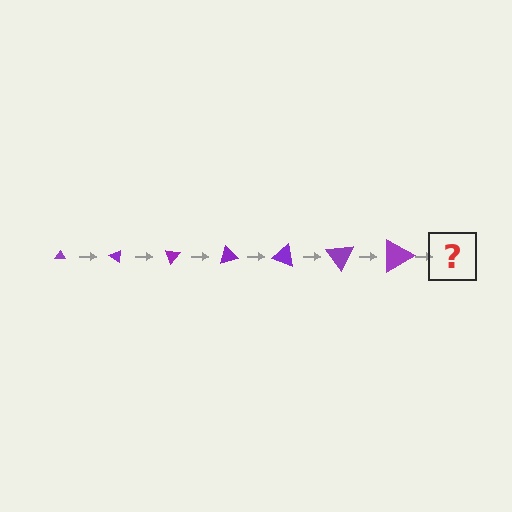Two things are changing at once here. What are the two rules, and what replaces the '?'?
The two rules are that the triangle grows larger each step and it rotates 35 degrees each step. The '?' should be a triangle, larger than the previous one and rotated 245 degrees from the start.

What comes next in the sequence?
The next element should be a triangle, larger than the previous one and rotated 245 degrees from the start.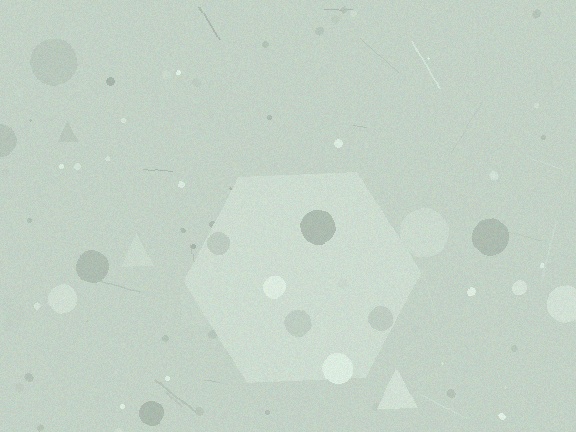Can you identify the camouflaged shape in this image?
The camouflaged shape is a hexagon.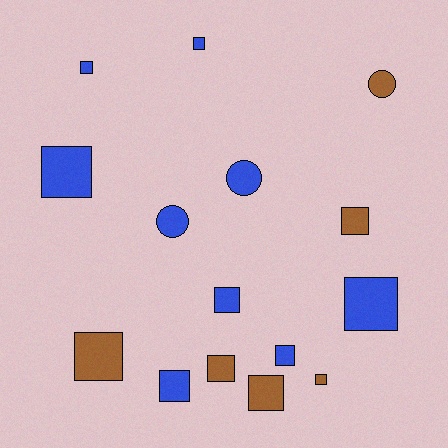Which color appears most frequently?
Blue, with 9 objects.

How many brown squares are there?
There are 5 brown squares.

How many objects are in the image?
There are 15 objects.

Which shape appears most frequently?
Square, with 12 objects.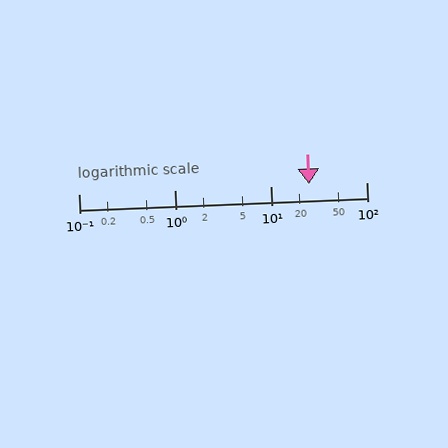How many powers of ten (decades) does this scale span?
The scale spans 3 decades, from 0.1 to 100.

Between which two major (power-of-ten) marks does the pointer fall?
The pointer is between 10 and 100.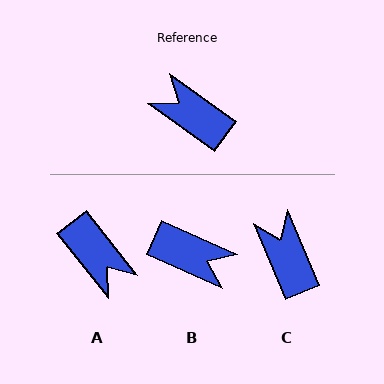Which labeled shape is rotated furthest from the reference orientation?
B, about 168 degrees away.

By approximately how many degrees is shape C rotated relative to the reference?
Approximately 32 degrees clockwise.